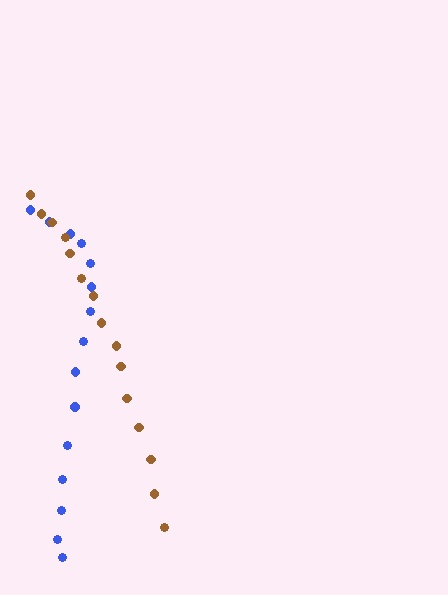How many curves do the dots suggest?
There are 2 distinct paths.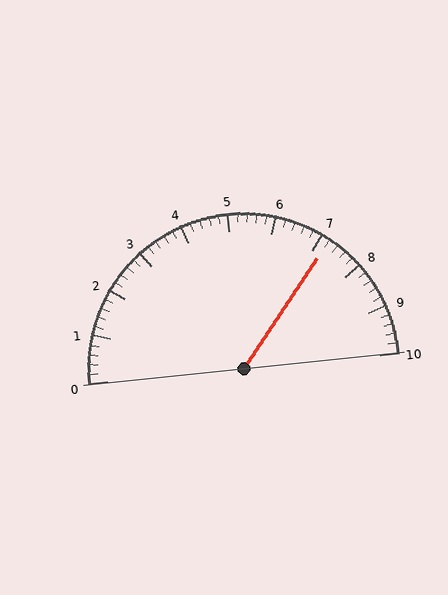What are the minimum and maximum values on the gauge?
The gauge ranges from 0 to 10.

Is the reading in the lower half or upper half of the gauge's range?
The reading is in the upper half of the range (0 to 10).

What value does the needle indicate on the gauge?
The needle indicates approximately 7.2.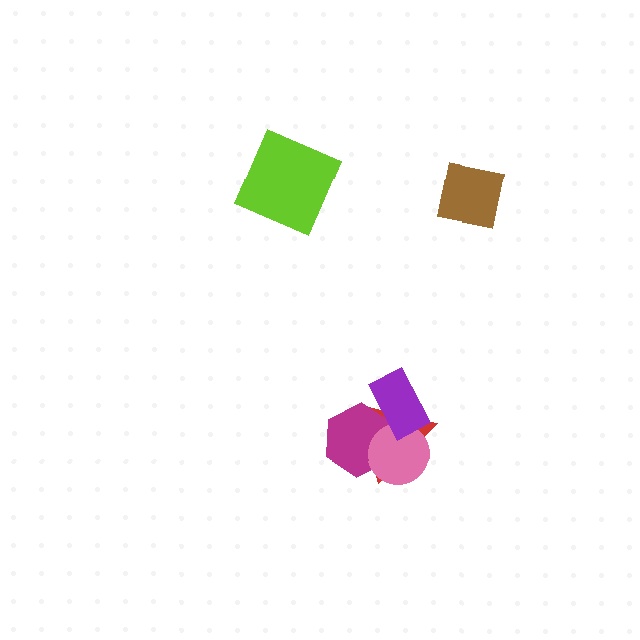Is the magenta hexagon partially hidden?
Yes, it is partially covered by another shape.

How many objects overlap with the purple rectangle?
3 objects overlap with the purple rectangle.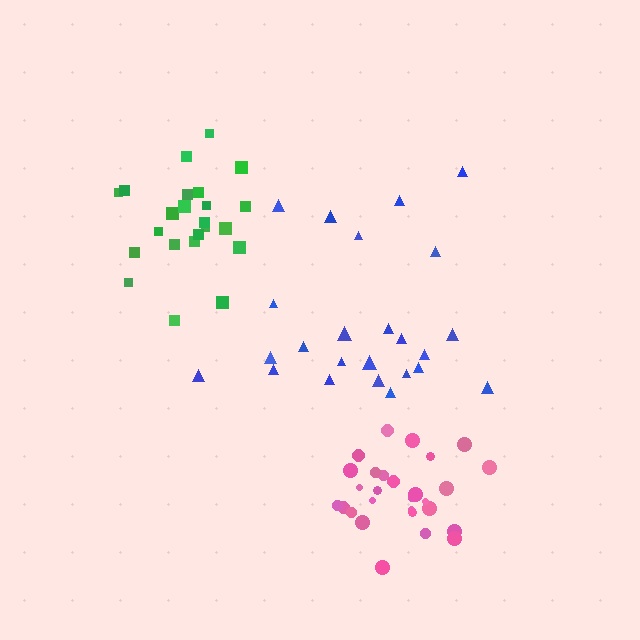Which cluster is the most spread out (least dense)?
Blue.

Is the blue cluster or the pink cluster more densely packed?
Pink.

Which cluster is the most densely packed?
Pink.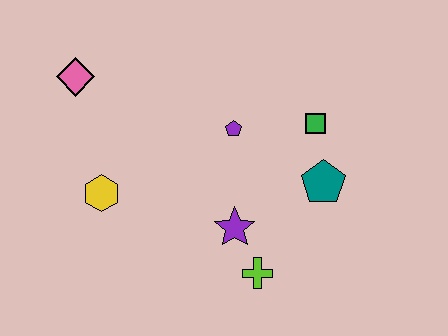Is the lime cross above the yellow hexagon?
No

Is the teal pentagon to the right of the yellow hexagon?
Yes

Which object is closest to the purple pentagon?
The green square is closest to the purple pentagon.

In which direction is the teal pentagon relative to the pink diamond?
The teal pentagon is to the right of the pink diamond.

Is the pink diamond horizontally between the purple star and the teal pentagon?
No